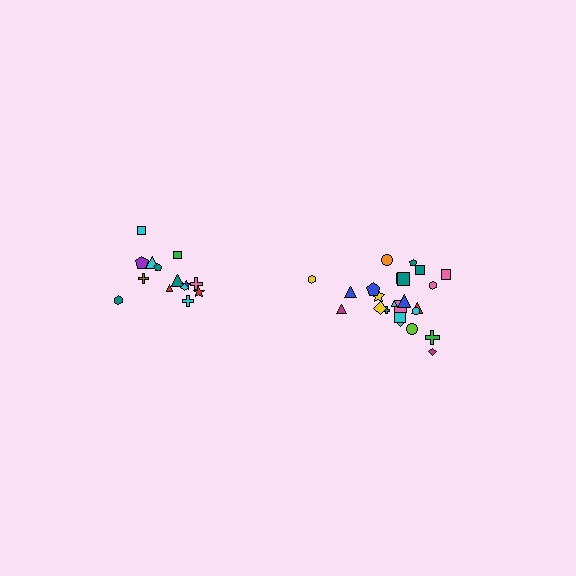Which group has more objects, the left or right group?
The right group.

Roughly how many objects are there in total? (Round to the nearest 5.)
Roughly 40 objects in total.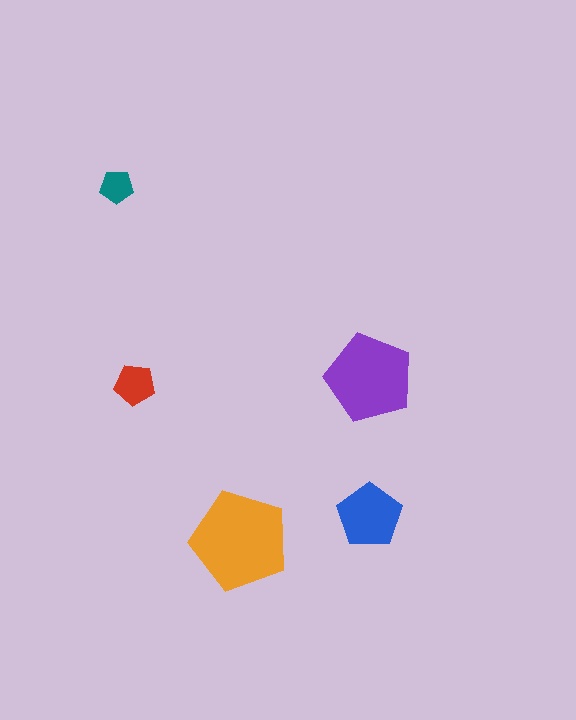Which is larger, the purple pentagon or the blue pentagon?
The purple one.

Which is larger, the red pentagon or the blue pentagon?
The blue one.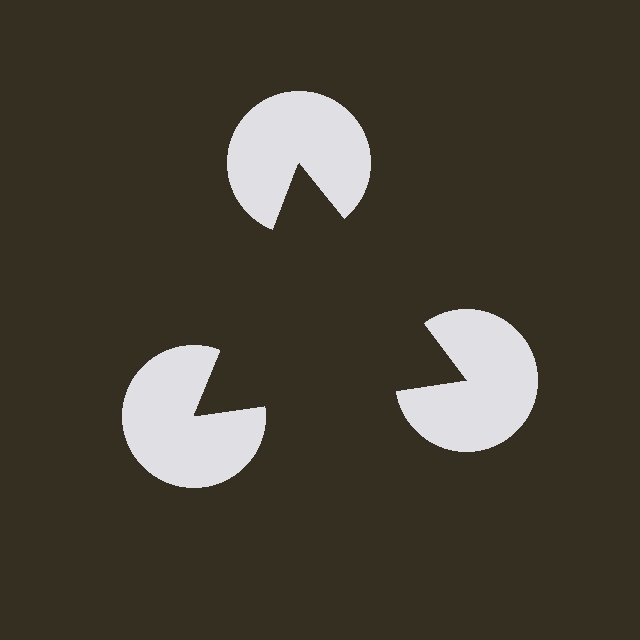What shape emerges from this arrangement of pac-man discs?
An illusory triangle — its edges are inferred from the aligned wedge cuts in the pac-man discs, not physically drawn.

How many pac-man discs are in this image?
There are 3 — one at each vertex of the illusory triangle.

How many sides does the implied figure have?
3 sides.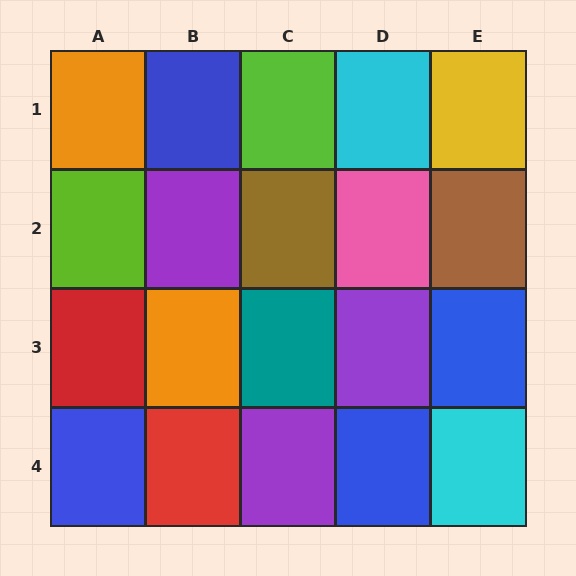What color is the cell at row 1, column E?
Yellow.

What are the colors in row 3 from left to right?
Red, orange, teal, purple, blue.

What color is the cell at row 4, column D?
Blue.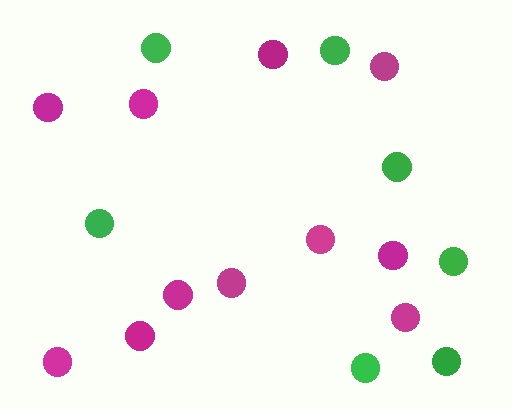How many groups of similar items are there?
There are 2 groups: one group of magenta circles (11) and one group of green circles (7).